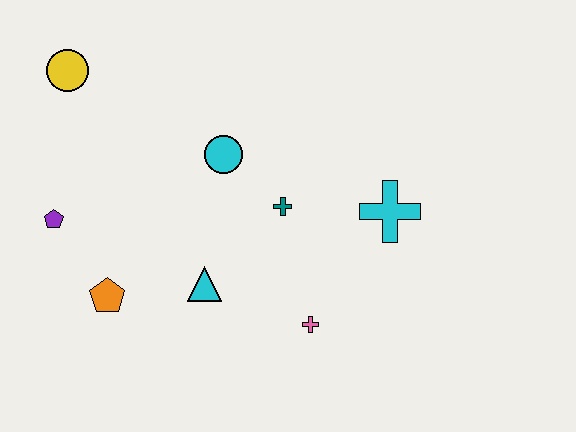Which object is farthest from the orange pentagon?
The cyan cross is farthest from the orange pentagon.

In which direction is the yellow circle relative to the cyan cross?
The yellow circle is to the left of the cyan cross.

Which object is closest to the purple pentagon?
The orange pentagon is closest to the purple pentagon.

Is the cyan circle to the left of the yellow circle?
No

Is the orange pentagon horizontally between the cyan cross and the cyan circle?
No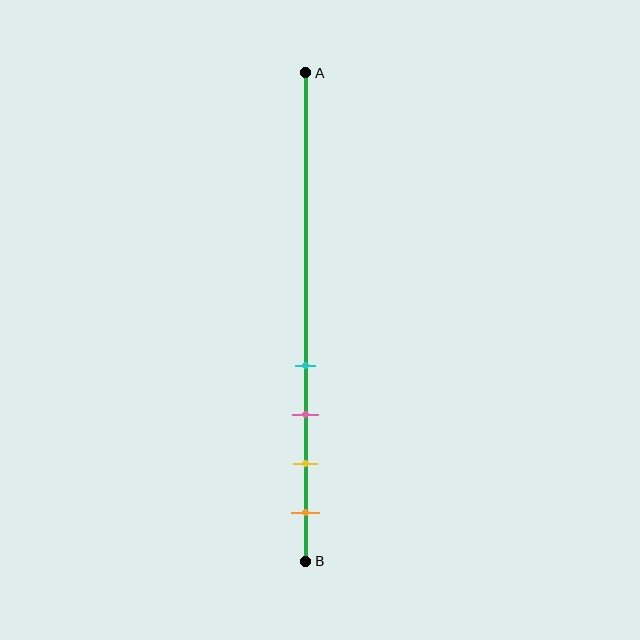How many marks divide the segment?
There are 4 marks dividing the segment.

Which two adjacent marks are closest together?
The cyan and pink marks are the closest adjacent pair.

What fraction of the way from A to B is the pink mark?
The pink mark is approximately 70% (0.7) of the way from A to B.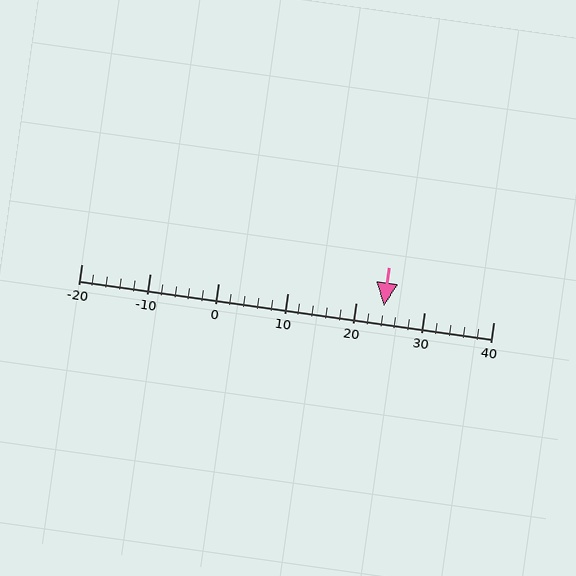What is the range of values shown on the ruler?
The ruler shows values from -20 to 40.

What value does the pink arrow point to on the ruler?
The pink arrow points to approximately 24.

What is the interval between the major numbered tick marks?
The major tick marks are spaced 10 units apart.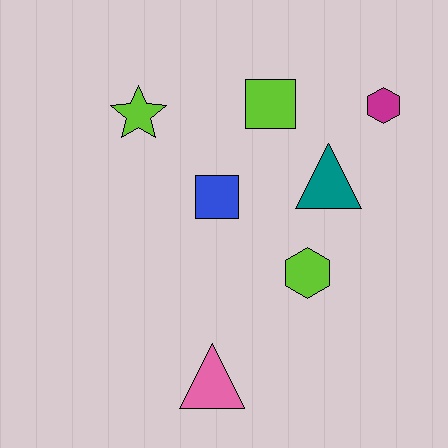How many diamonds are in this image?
There are no diamonds.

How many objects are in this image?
There are 7 objects.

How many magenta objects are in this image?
There is 1 magenta object.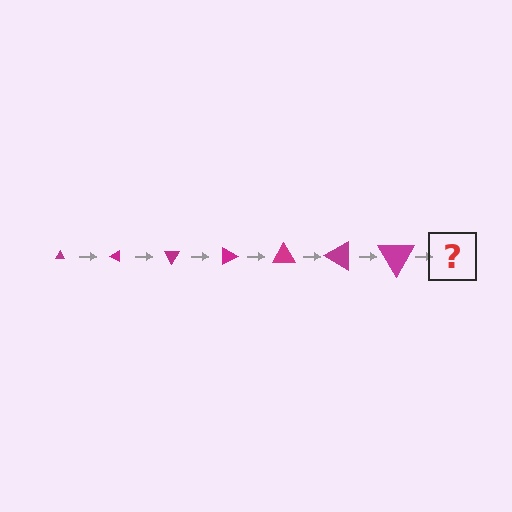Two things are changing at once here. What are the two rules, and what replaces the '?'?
The two rules are that the triangle grows larger each step and it rotates 30 degrees each step. The '?' should be a triangle, larger than the previous one and rotated 210 degrees from the start.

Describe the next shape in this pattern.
It should be a triangle, larger than the previous one and rotated 210 degrees from the start.